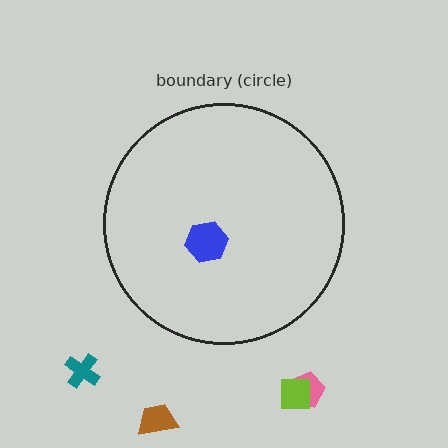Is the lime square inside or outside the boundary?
Outside.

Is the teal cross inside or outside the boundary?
Outside.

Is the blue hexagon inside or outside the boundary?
Inside.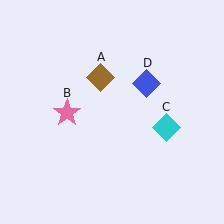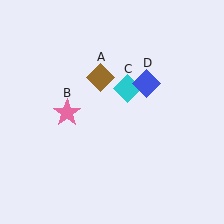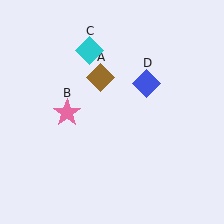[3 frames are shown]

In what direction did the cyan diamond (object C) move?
The cyan diamond (object C) moved up and to the left.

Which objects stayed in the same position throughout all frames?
Brown diamond (object A) and pink star (object B) and blue diamond (object D) remained stationary.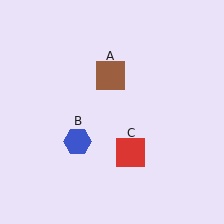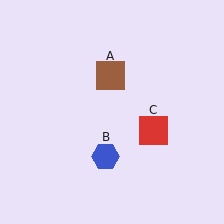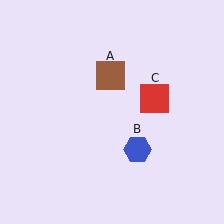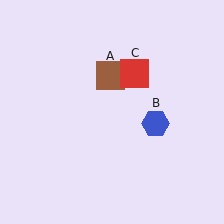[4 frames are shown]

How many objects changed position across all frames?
2 objects changed position: blue hexagon (object B), red square (object C).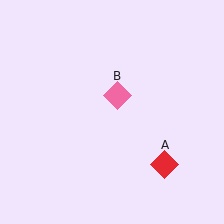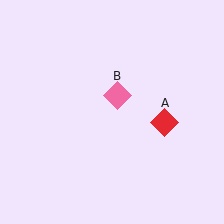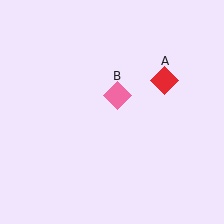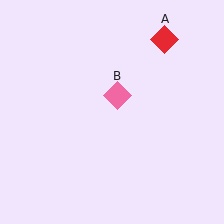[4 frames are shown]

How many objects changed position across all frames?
1 object changed position: red diamond (object A).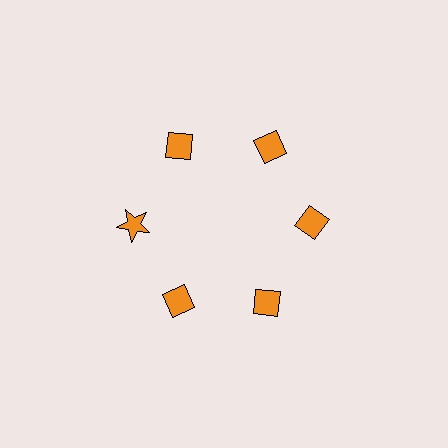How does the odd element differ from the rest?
It has a different shape: star instead of diamond.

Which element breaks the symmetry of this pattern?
The orange star at roughly the 9 o'clock position breaks the symmetry. All other shapes are orange diamonds.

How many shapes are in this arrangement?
There are 6 shapes arranged in a ring pattern.